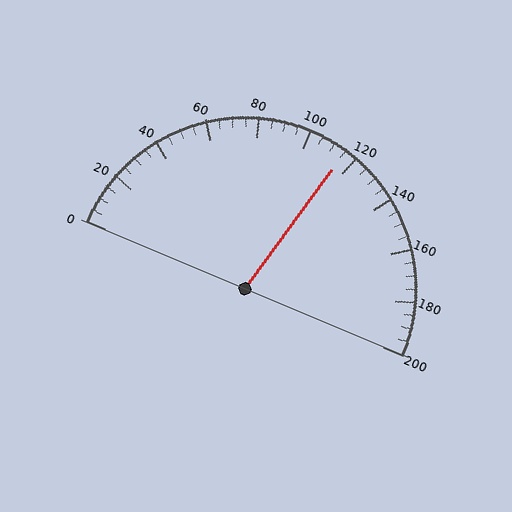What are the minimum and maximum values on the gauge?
The gauge ranges from 0 to 200.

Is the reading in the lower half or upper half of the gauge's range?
The reading is in the upper half of the range (0 to 200).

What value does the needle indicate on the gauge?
The needle indicates approximately 115.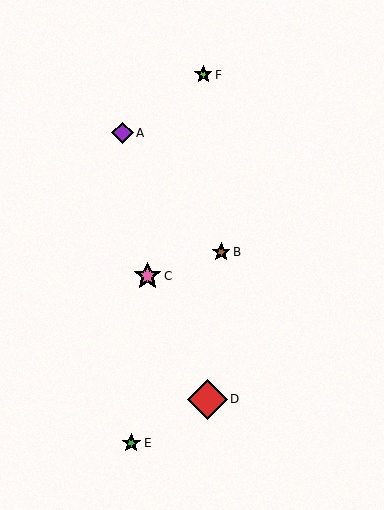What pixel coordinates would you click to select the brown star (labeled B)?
Click at (221, 252) to select the brown star B.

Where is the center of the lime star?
The center of the lime star is at (203, 75).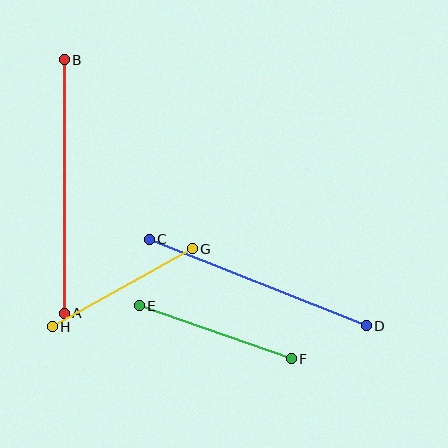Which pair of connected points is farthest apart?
Points A and B are farthest apart.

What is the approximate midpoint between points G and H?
The midpoint is at approximately (122, 288) pixels.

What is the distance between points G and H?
The distance is approximately 160 pixels.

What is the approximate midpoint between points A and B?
The midpoint is at approximately (64, 186) pixels.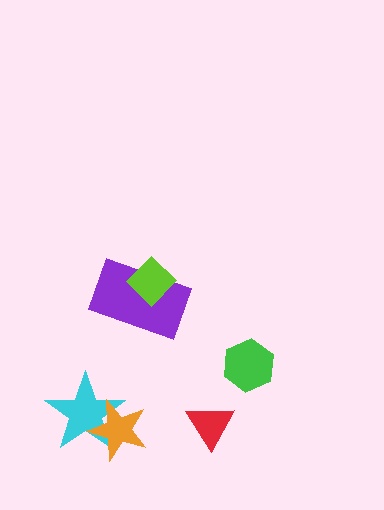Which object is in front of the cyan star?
The orange star is in front of the cyan star.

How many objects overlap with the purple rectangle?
1 object overlaps with the purple rectangle.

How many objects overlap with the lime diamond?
1 object overlaps with the lime diamond.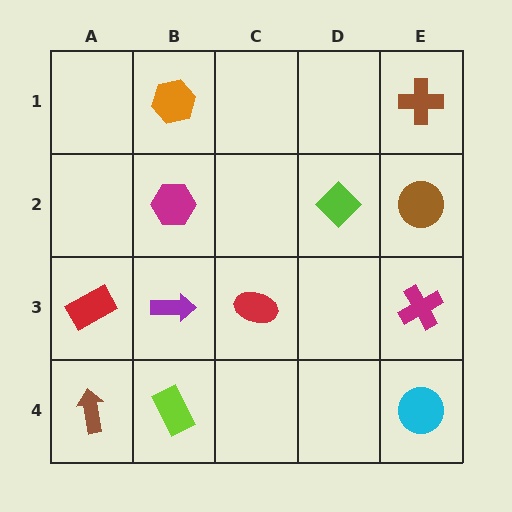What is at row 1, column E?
A brown cross.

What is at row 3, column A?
A red rectangle.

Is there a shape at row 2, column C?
No, that cell is empty.